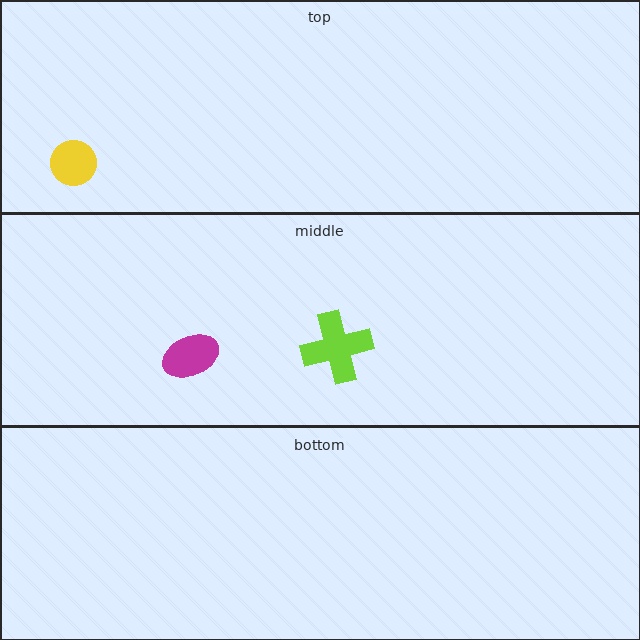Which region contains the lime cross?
The middle region.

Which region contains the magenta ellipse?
The middle region.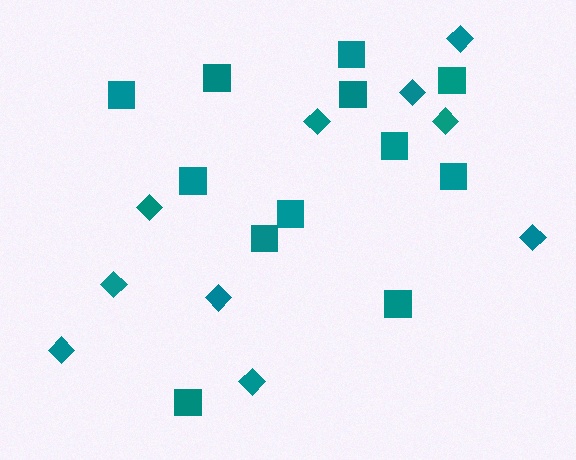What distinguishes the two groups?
There are 2 groups: one group of diamonds (10) and one group of squares (12).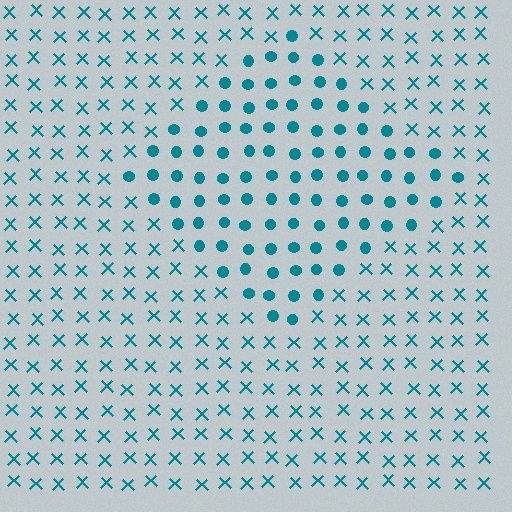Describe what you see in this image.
The image is filled with small teal elements arranged in a uniform grid. A diamond-shaped region contains circles, while the surrounding area contains X marks. The boundary is defined purely by the change in element shape.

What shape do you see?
I see a diamond.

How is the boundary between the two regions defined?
The boundary is defined by a change in element shape: circles inside vs. X marks outside. All elements share the same color and spacing.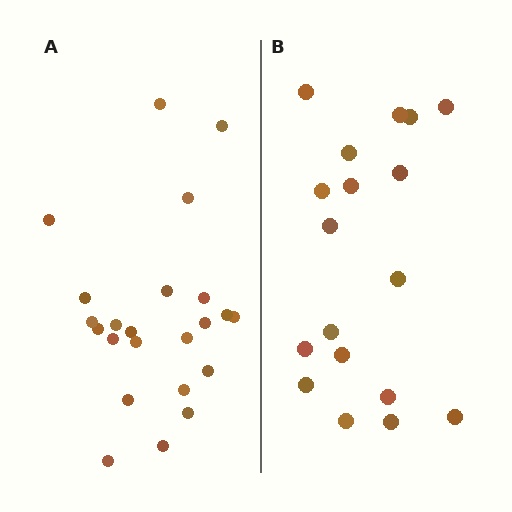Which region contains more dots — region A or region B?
Region A (the left region) has more dots.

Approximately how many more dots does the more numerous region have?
Region A has about 5 more dots than region B.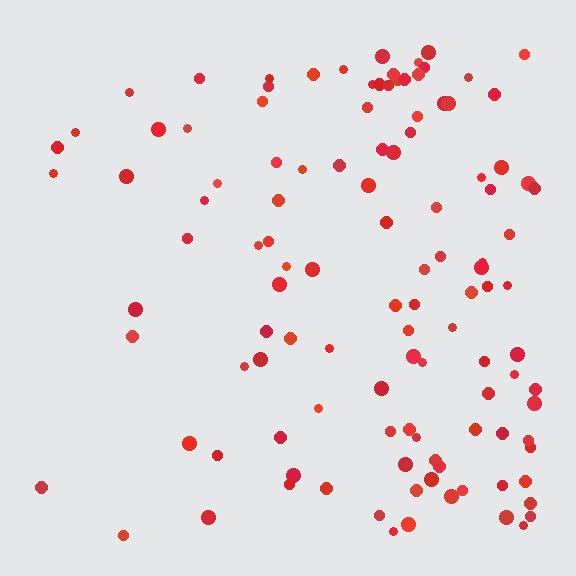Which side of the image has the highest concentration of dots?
The right.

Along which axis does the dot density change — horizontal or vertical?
Horizontal.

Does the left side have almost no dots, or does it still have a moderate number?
Still a moderate number, just noticeably fewer than the right.